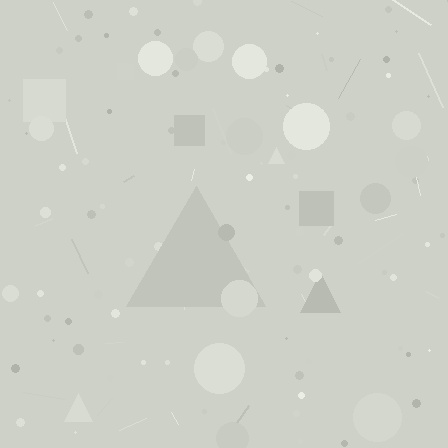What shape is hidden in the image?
A triangle is hidden in the image.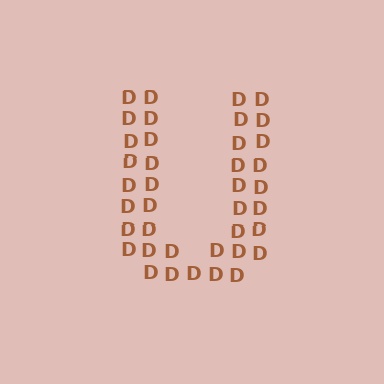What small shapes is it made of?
It is made of small letter D's.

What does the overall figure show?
The overall figure shows the letter U.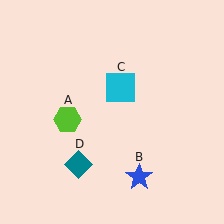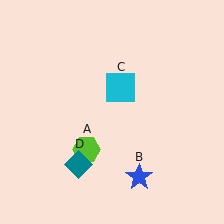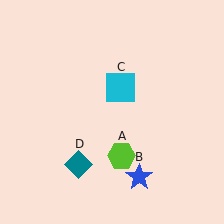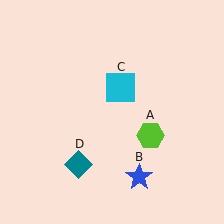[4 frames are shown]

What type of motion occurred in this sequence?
The lime hexagon (object A) rotated counterclockwise around the center of the scene.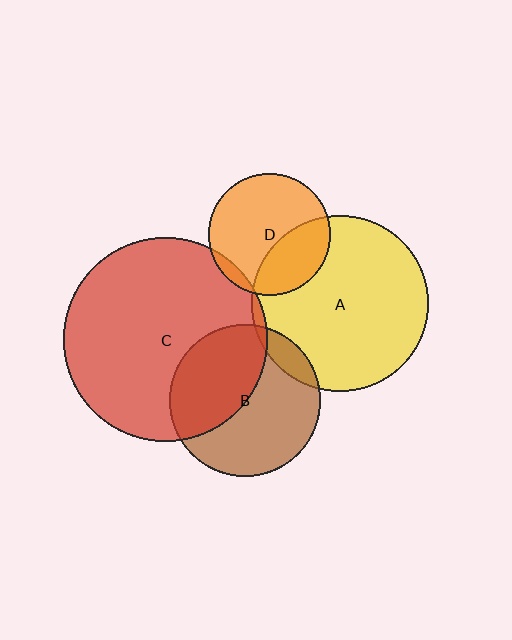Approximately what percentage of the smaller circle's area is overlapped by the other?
Approximately 5%.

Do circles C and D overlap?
Yes.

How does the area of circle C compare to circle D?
Approximately 2.8 times.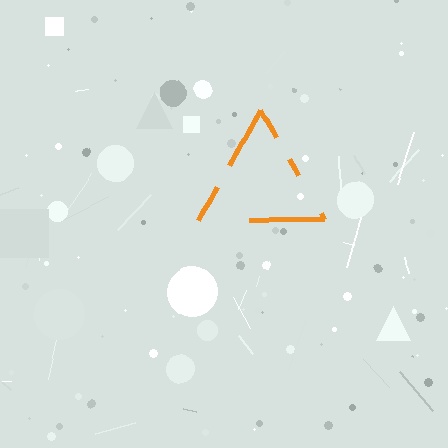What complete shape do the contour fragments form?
The contour fragments form a triangle.